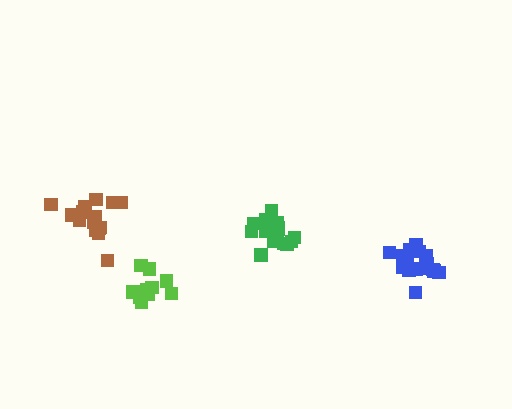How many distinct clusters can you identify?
There are 4 distinct clusters.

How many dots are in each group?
Group 1: 17 dots, Group 2: 11 dots, Group 3: 17 dots, Group 4: 17 dots (62 total).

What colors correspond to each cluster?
The clusters are colored: brown, lime, blue, green.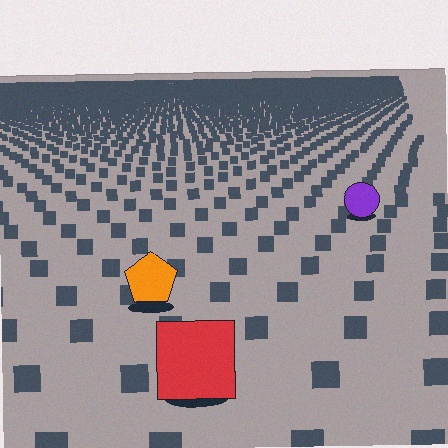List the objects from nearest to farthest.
From nearest to farthest: the red square, the orange pentagon, the purple circle.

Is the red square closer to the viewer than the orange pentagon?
Yes. The red square is closer — you can tell from the texture gradient: the ground texture is coarser near it.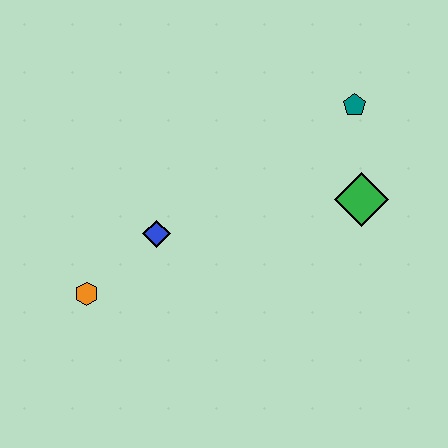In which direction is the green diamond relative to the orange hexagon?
The green diamond is to the right of the orange hexagon.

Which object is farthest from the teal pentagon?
The orange hexagon is farthest from the teal pentagon.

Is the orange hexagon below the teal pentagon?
Yes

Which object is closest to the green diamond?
The teal pentagon is closest to the green diamond.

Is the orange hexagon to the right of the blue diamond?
No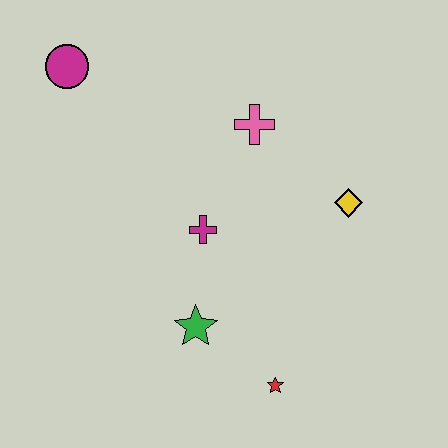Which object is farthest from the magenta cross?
The magenta circle is farthest from the magenta cross.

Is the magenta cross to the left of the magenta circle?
No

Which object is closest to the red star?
The green star is closest to the red star.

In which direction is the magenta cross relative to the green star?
The magenta cross is above the green star.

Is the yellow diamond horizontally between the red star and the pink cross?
No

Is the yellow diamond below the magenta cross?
No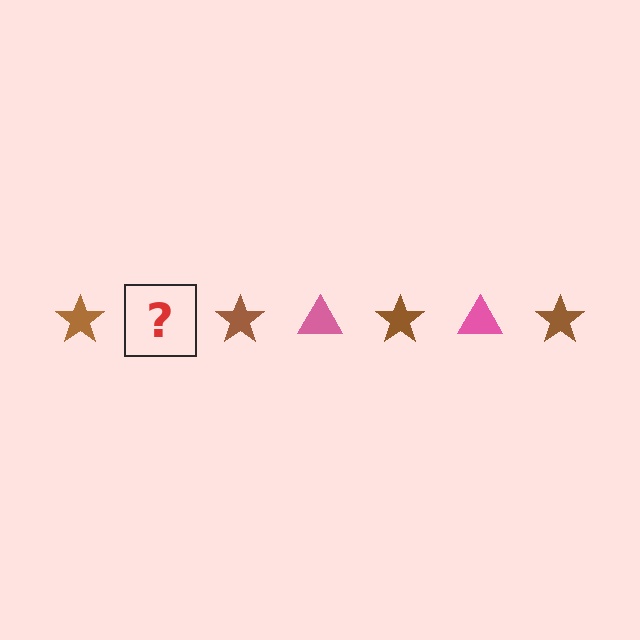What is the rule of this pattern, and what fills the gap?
The rule is that the pattern alternates between brown star and pink triangle. The gap should be filled with a pink triangle.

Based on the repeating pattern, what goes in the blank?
The blank should be a pink triangle.